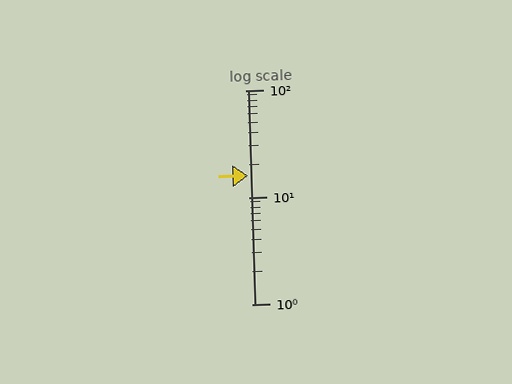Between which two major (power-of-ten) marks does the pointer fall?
The pointer is between 10 and 100.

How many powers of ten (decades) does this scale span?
The scale spans 2 decades, from 1 to 100.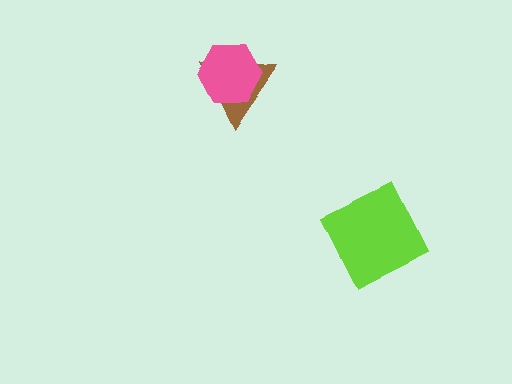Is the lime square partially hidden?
No, no other shape covers it.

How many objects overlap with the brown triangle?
1 object overlaps with the brown triangle.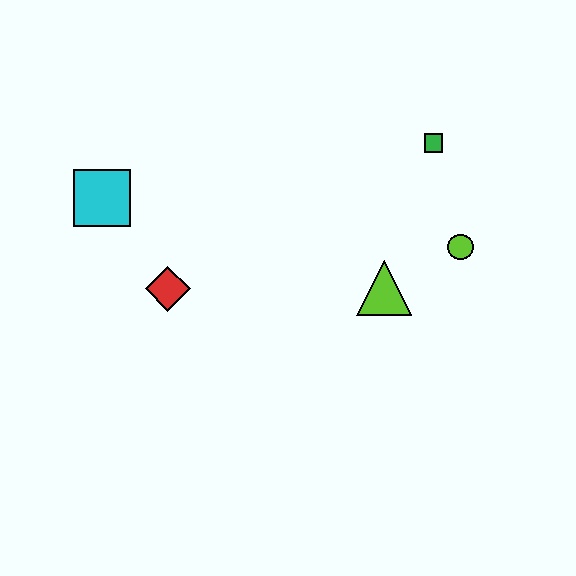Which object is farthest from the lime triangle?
The cyan square is farthest from the lime triangle.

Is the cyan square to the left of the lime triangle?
Yes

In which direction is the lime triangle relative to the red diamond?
The lime triangle is to the right of the red diamond.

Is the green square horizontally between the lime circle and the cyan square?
Yes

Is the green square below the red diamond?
No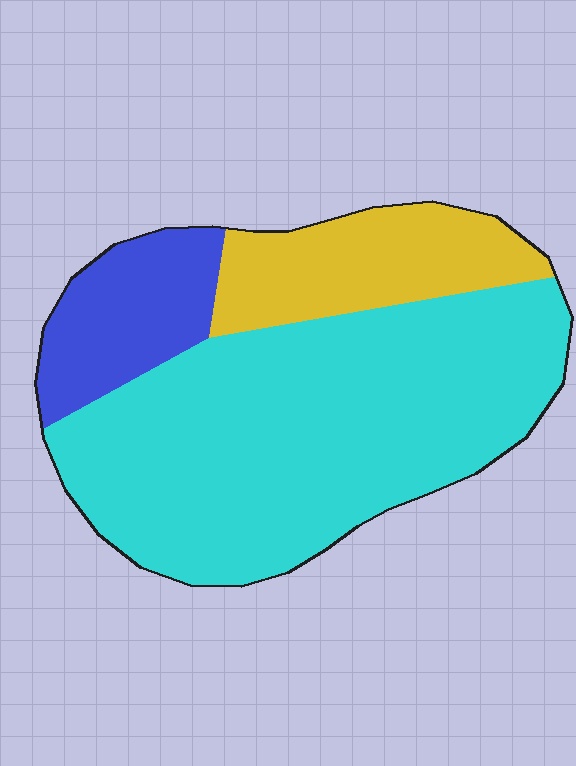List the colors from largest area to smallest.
From largest to smallest: cyan, yellow, blue.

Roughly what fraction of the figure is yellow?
Yellow covers 19% of the figure.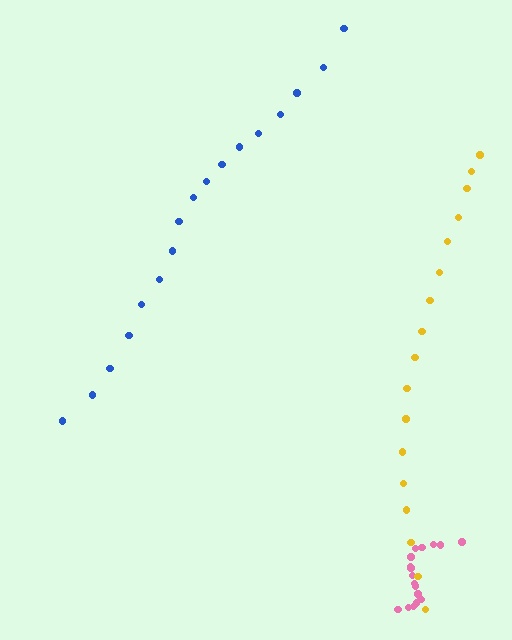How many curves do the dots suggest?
There are 3 distinct paths.